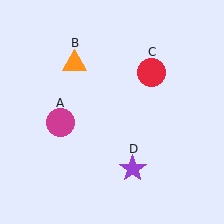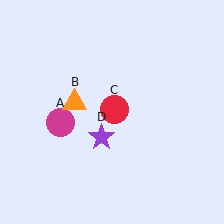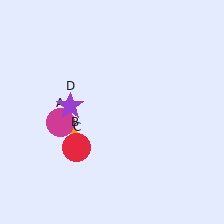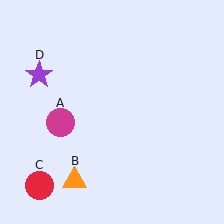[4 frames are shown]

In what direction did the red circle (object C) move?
The red circle (object C) moved down and to the left.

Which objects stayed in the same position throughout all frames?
Magenta circle (object A) remained stationary.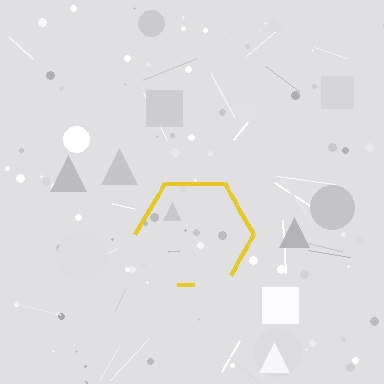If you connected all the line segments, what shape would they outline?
They would outline a hexagon.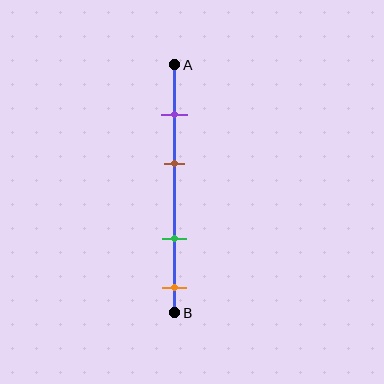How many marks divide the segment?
There are 4 marks dividing the segment.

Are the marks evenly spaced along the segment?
No, the marks are not evenly spaced.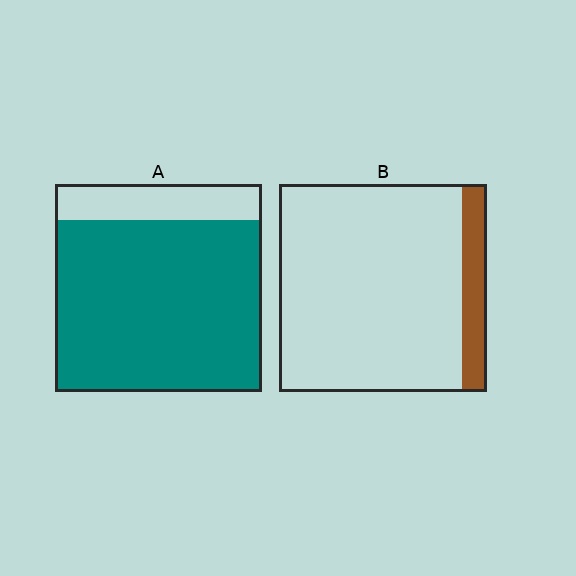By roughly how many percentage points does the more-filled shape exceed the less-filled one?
By roughly 70 percentage points (A over B).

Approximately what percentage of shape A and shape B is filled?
A is approximately 85% and B is approximately 10%.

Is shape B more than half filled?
No.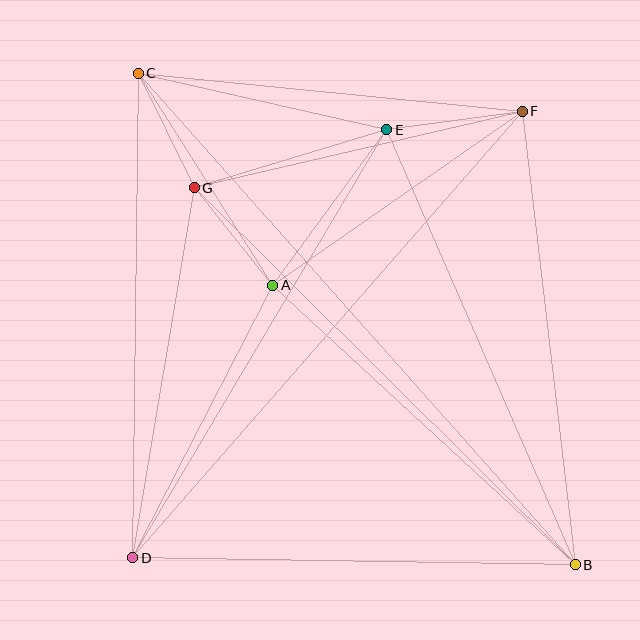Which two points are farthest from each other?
Points B and C are farthest from each other.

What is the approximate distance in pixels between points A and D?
The distance between A and D is approximately 306 pixels.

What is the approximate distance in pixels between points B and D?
The distance between B and D is approximately 442 pixels.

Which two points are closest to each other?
Points A and G are closest to each other.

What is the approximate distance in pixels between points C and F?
The distance between C and F is approximately 386 pixels.